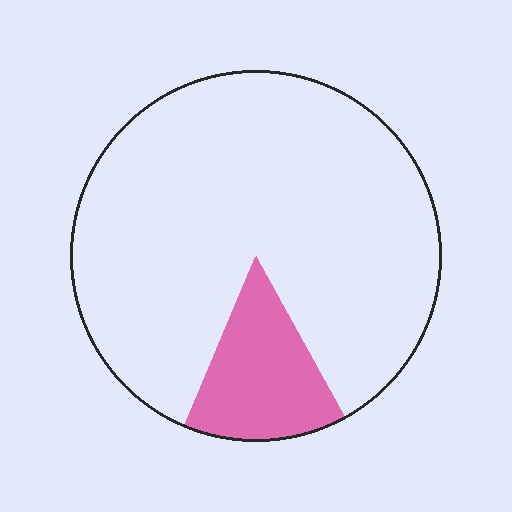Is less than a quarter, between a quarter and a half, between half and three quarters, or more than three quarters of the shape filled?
Less than a quarter.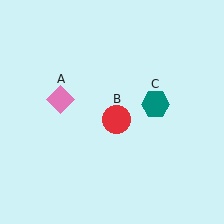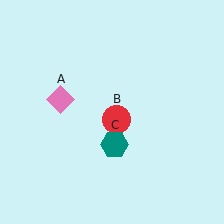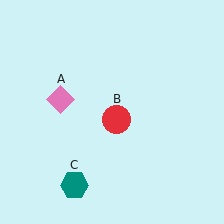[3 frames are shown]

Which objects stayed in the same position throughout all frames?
Pink diamond (object A) and red circle (object B) remained stationary.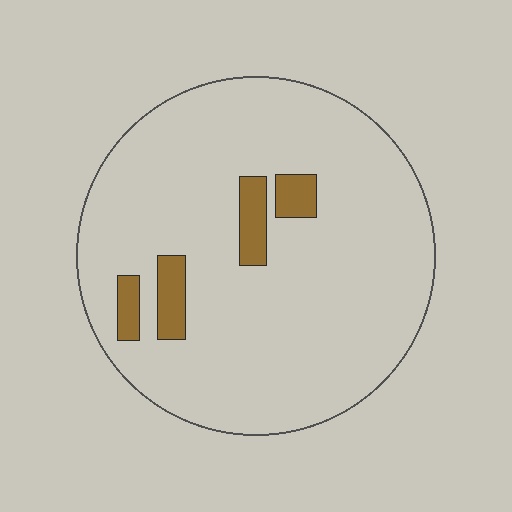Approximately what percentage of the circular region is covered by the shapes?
Approximately 10%.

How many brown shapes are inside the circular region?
4.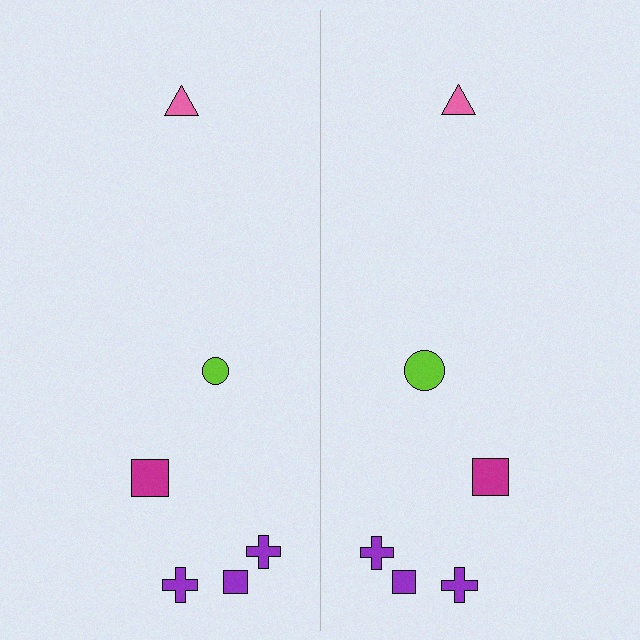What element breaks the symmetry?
The lime circle on the right side has a different size than its mirror counterpart.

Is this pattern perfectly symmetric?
No, the pattern is not perfectly symmetric. The lime circle on the right side has a different size than its mirror counterpart.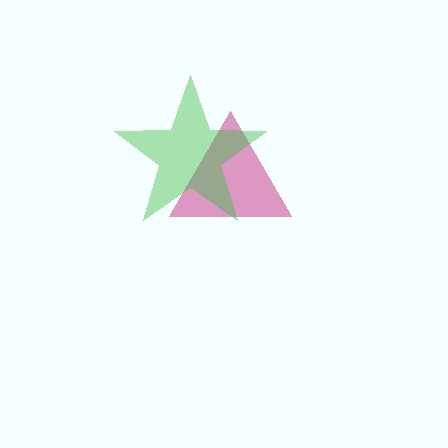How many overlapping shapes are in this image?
There are 2 overlapping shapes in the image.